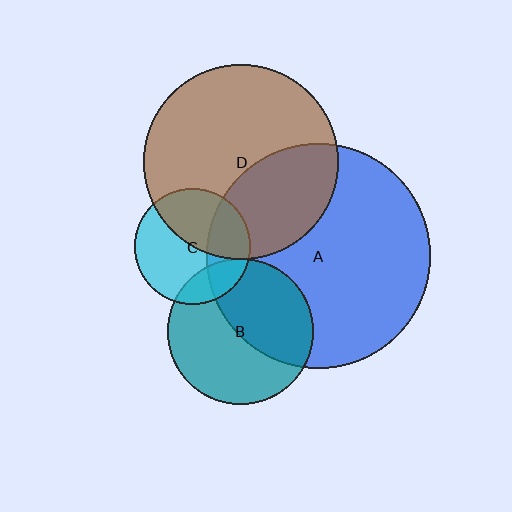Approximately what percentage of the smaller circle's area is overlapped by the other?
Approximately 5%.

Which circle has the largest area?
Circle A (blue).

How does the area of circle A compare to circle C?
Approximately 3.8 times.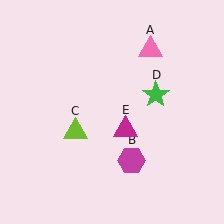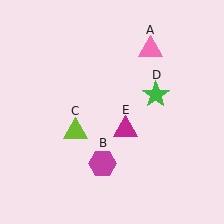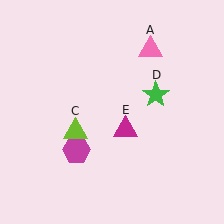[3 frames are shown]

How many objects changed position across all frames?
1 object changed position: magenta hexagon (object B).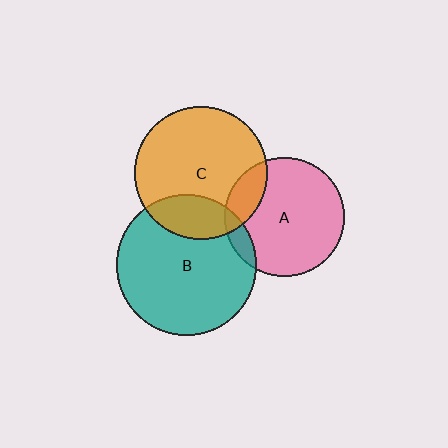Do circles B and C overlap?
Yes.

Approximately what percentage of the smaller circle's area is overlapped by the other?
Approximately 20%.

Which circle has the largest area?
Circle B (teal).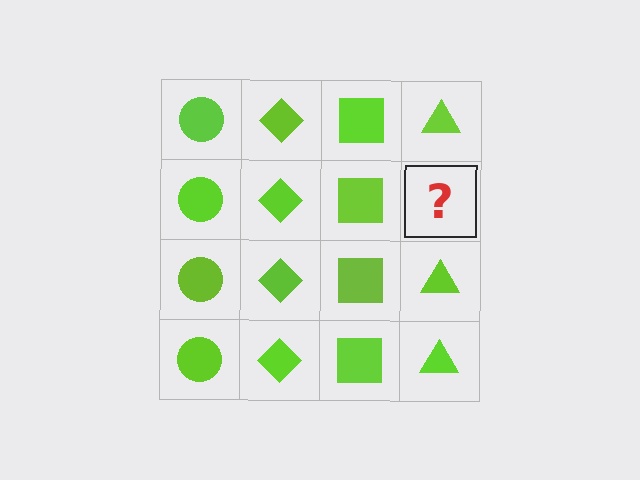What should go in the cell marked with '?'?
The missing cell should contain a lime triangle.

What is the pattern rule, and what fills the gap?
The rule is that each column has a consistent shape. The gap should be filled with a lime triangle.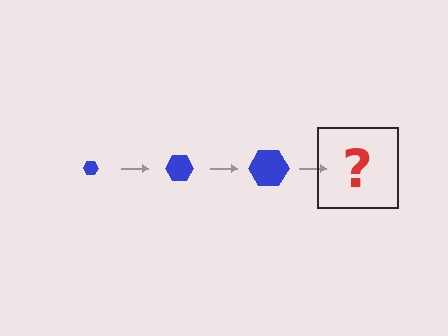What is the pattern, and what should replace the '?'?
The pattern is that the hexagon gets progressively larger each step. The '?' should be a blue hexagon, larger than the previous one.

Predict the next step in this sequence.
The next step is a blue hexagon, larger than the previous one.